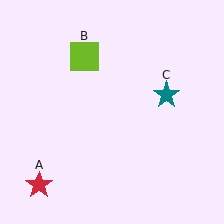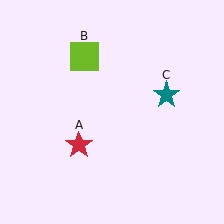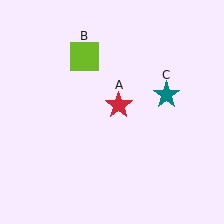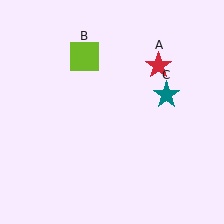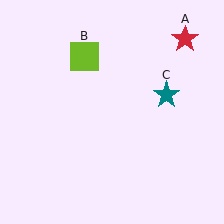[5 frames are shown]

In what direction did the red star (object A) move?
The red star (object A) moved up and to the right.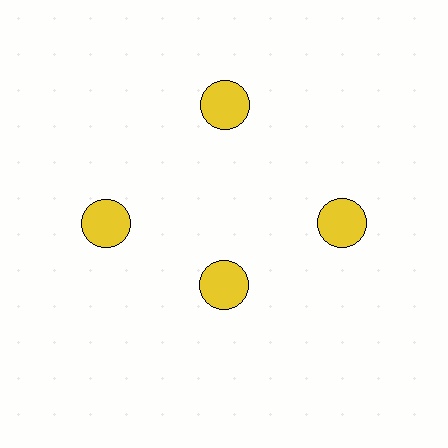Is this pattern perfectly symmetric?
No. The 4 yellow circles are arranged in a ring, but one element near the 6 o'clock position is pulled inward toward the center, breaking the 4-fold rotational symmetry.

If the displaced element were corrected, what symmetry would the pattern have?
It would have 4-fold rotational symmetry — the pattern would map onto itself every 90 degrees.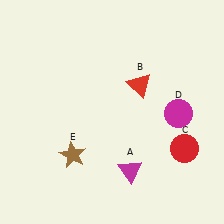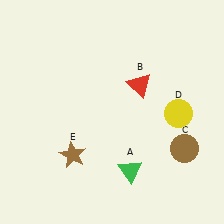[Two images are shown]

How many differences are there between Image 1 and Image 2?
There are 3 differences between the two images.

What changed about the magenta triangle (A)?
In Image 1, A is magenta. In Image 2, it changed to green.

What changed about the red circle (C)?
In Image 1, C is red. In Image 2, it changed to brown.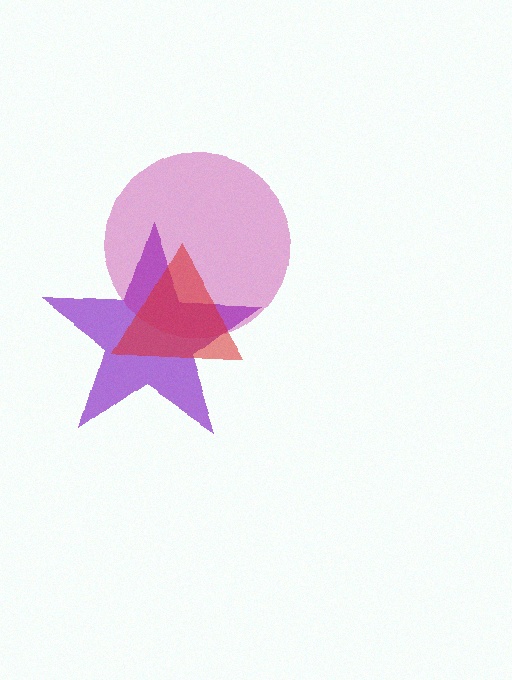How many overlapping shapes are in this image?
There are 3 overlapping shapes in the image.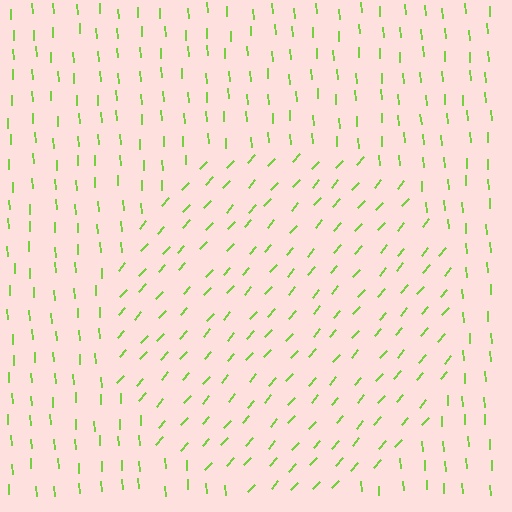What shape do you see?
I see a circle.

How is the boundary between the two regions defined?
The boundary is defined purely by a change in line orientation (approximately 45 degrees difference). All lines are the same color and thickness.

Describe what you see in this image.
The image is filled with small lime line segments. A circle region in the image has lines oriented differently from the surrounding lines, creating a visible texture boundary.